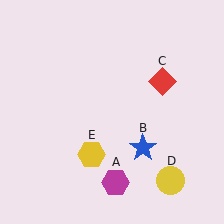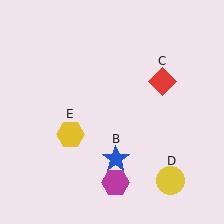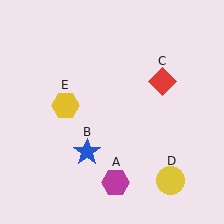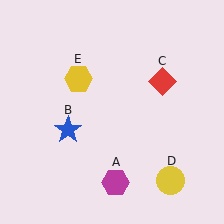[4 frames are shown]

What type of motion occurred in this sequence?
The blue star (object B), yellow hexagon (object E) rotated clockwise around the center of the scene.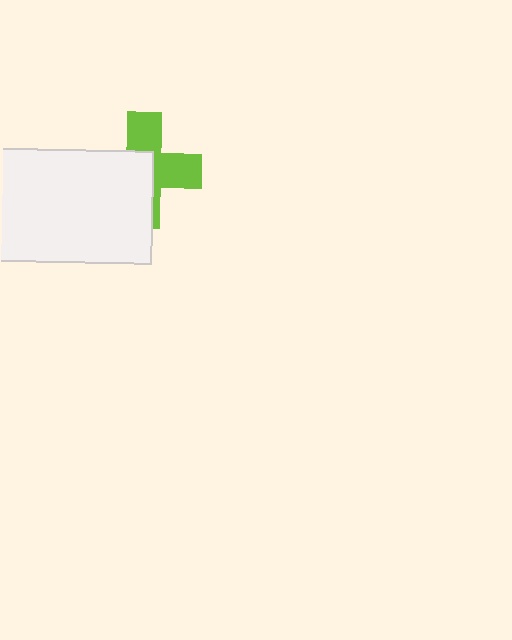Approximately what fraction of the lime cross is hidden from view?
Roughly 53% of the lime cross is hidden behind the white rectangle.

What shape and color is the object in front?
The object in front is a white rectangle.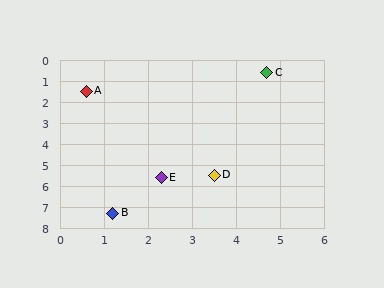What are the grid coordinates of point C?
Point C is at approximately (4.7, 0.6).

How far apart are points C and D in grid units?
Points C and D are about 5.0 grid units apart.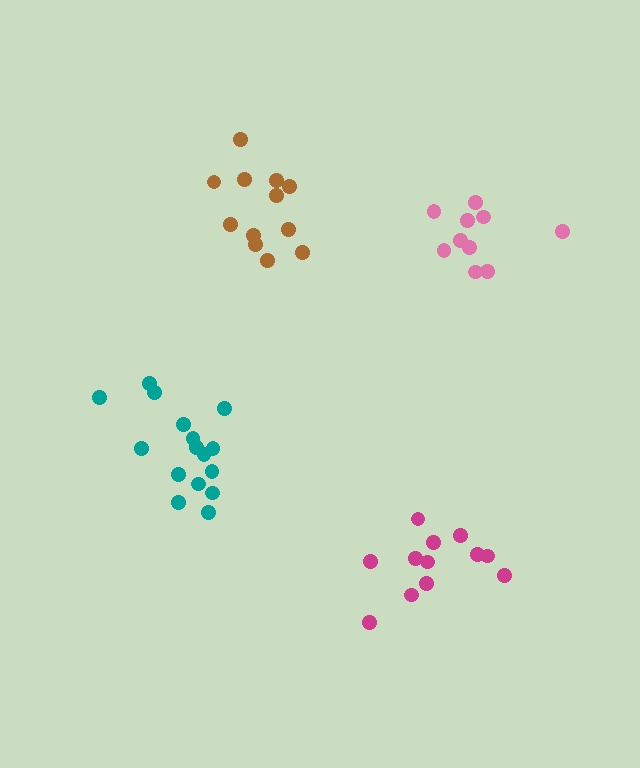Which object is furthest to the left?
The teal cluster is leftmost.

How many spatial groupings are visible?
There are 4 spatial groupings.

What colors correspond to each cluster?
The clusters are colored: teal, pink, magenta, brown.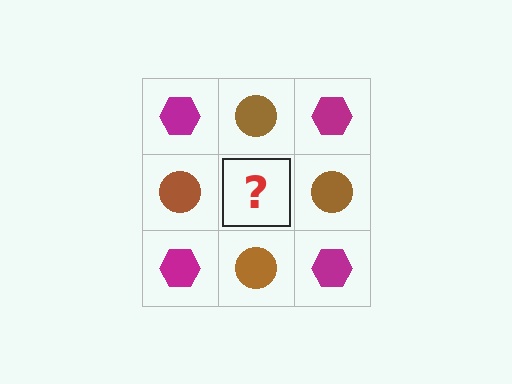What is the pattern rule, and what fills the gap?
The rule is that it alternates magenta hexagon and brown circle in a checkerboard pattern. The gap should be filled with a magenta hexagon.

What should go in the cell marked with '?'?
The missing cell should contain a magenta hexagon.